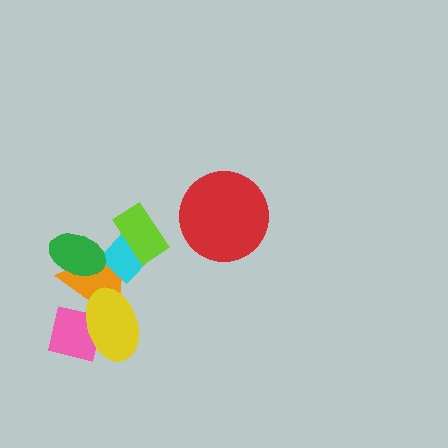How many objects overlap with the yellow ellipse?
2 objects overlap with the yellow ellipse.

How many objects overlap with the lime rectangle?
2 objects overlap with the lime rectangle.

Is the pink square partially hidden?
Yes, it is partially covered by another shape.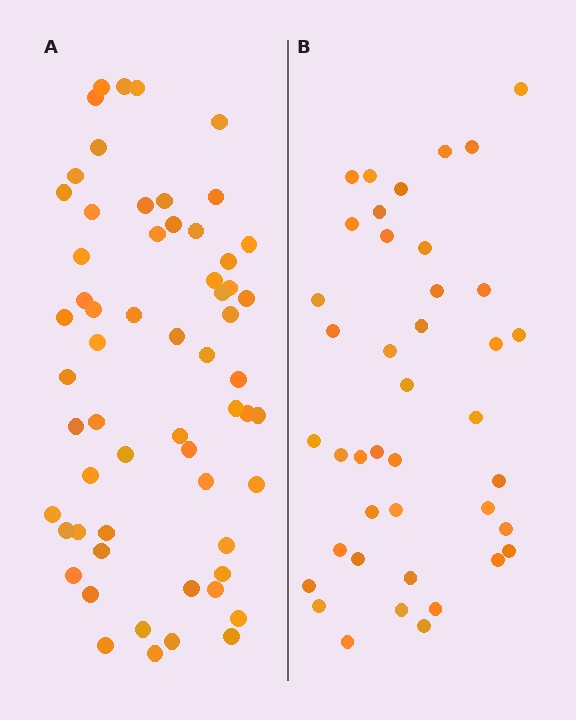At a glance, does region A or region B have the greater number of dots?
Region A (the left region) has more dots.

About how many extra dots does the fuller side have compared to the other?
Region A has approximately 20 more dots than region B.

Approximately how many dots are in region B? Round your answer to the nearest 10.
About 40 dots. (The exact count is 41, which rounds to 40.)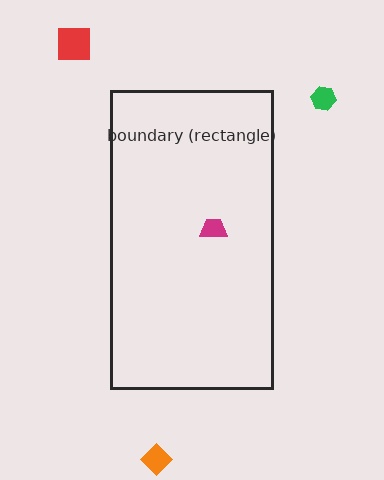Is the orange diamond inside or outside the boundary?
Outside.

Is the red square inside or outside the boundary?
Outside.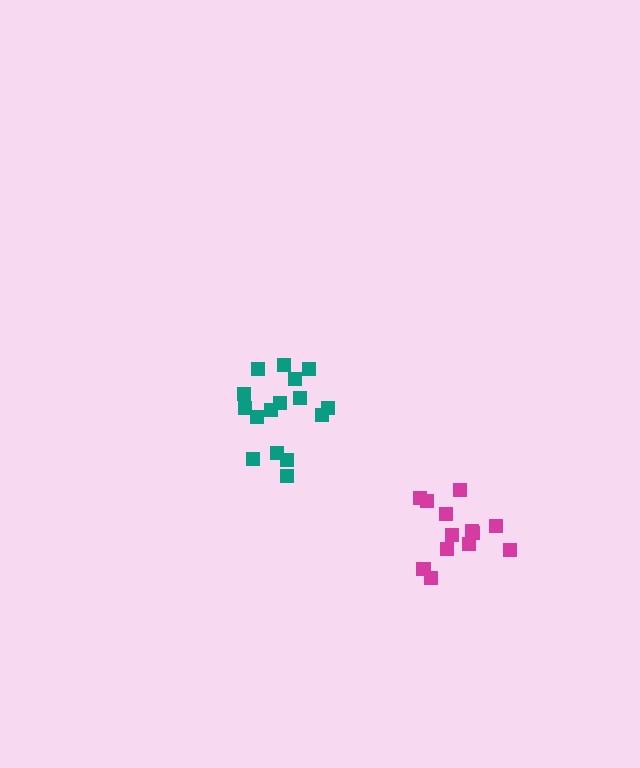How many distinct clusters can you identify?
There are 2 distinct clusters.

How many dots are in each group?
Group 1: 13 dots, Group 2: 16 dots (29 total).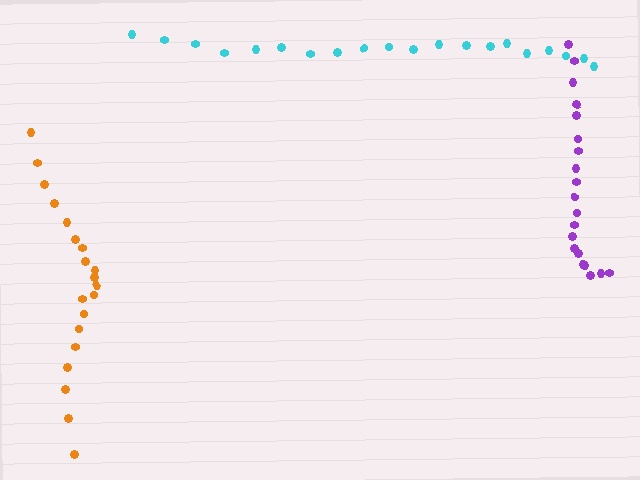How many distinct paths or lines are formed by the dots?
There are 3 distinct paths.